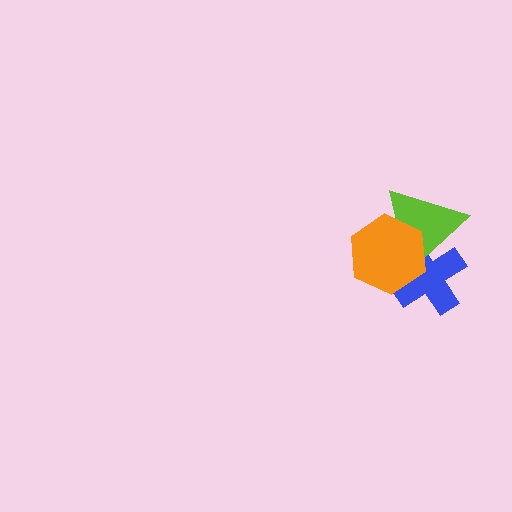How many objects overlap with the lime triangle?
2 objects overlap with the lime triangle.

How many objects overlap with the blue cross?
2 objects overlap with the blue cross.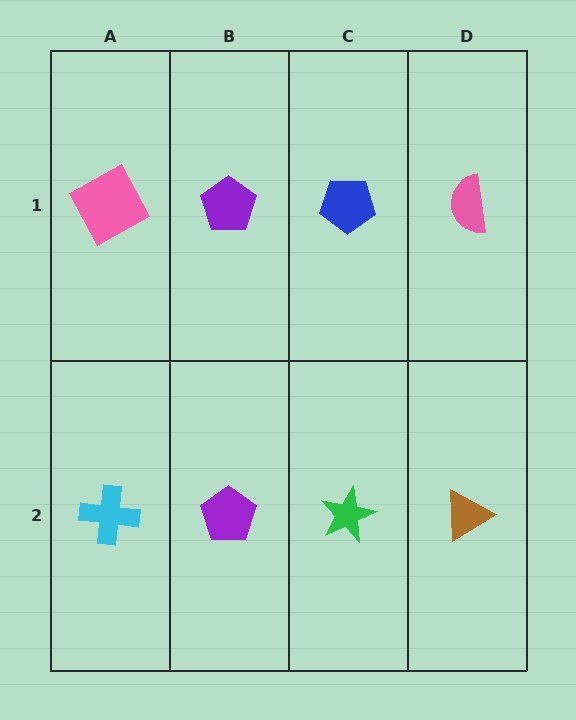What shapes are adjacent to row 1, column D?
A brown triangle (row 2, column D), a blue pentagon (row 1, column C).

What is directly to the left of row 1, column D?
A blue pentagon.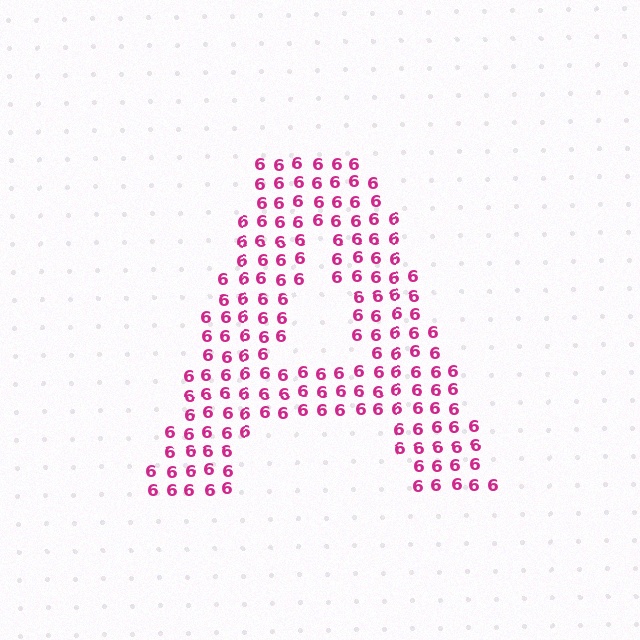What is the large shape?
The large shape is the letter A.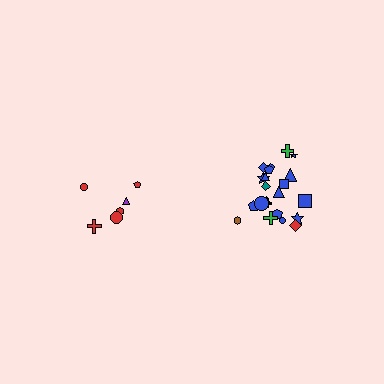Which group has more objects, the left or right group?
The right group.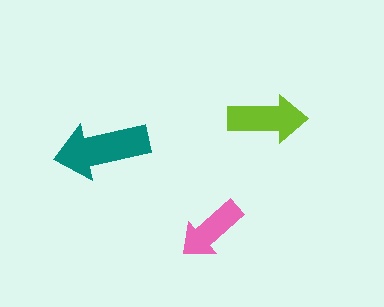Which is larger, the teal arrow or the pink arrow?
The teal one.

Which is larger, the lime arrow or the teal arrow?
The teal one.